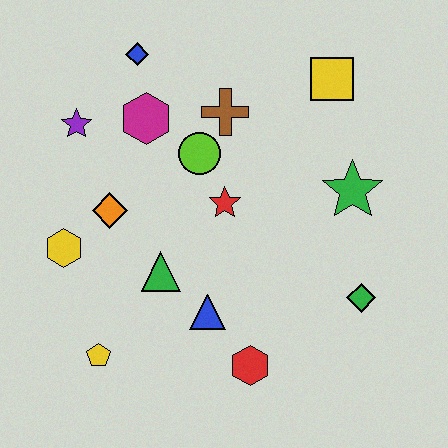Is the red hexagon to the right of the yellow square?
No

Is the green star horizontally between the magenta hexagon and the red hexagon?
No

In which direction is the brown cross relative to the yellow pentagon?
The brown cross is above the yellow pentagon.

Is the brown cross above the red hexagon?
Yes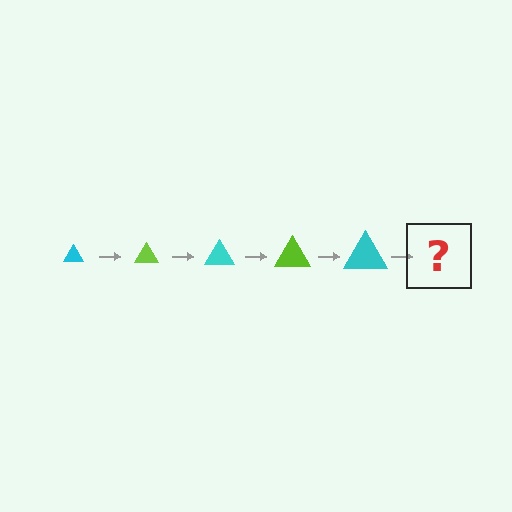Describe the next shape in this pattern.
It should be a lime triangle, larger than the previous one.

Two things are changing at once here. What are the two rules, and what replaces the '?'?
The two rules are that the triangle grows larger each step and the color cycles through cyan and lime. The '?' should be a lime triangle, larger than the previous one.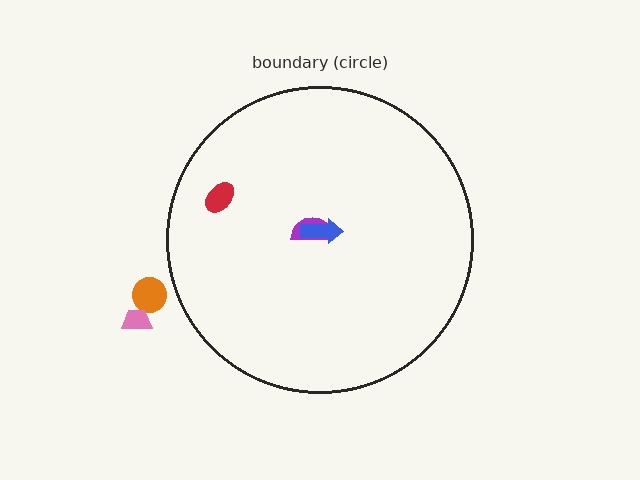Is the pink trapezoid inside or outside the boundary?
Outside.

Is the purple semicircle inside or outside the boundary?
Inside.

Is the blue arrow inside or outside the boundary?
Inside.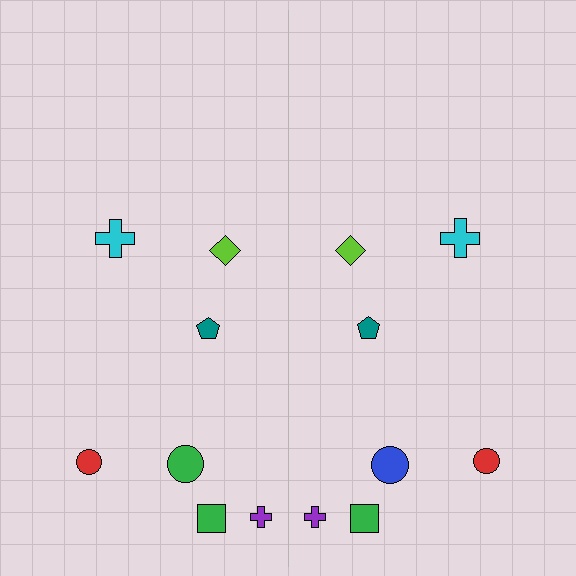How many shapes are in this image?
There are 14 shapes in this image.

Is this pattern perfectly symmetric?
No, the pattern is not perfectly symmetric. The blue circle on the right side breaks the symmetry — its mirror counterpart is green.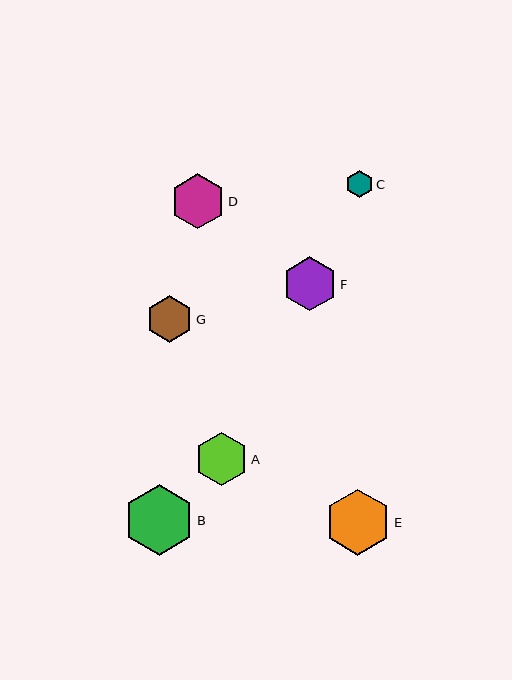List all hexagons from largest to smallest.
From largest to smallest: B, E, D, F, A, G, C.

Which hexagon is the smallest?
Hexagon C is the smallest with a size of approximately 27 pixels.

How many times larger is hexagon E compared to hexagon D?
Hexagon E is approximately 1.2 times the size of hexagon D.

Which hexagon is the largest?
Hexagon B is the largest with a size of approximately 71 pixels.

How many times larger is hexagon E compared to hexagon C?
Hexagon E is approximately 2.5 times the size of hexagon C.